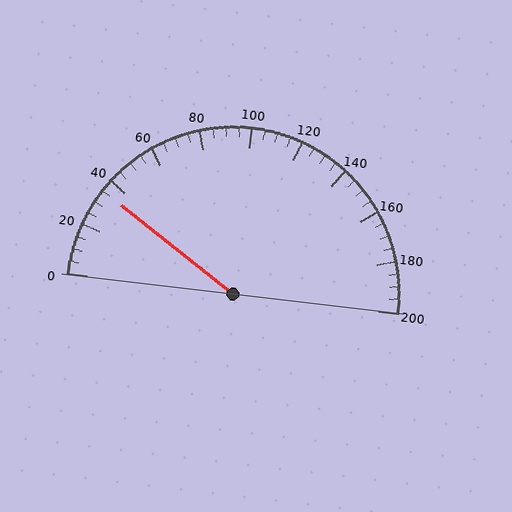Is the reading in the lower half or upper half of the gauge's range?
The reading is in the lower half of the range (0 to 200).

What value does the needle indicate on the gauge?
The needle indicates approximately 35.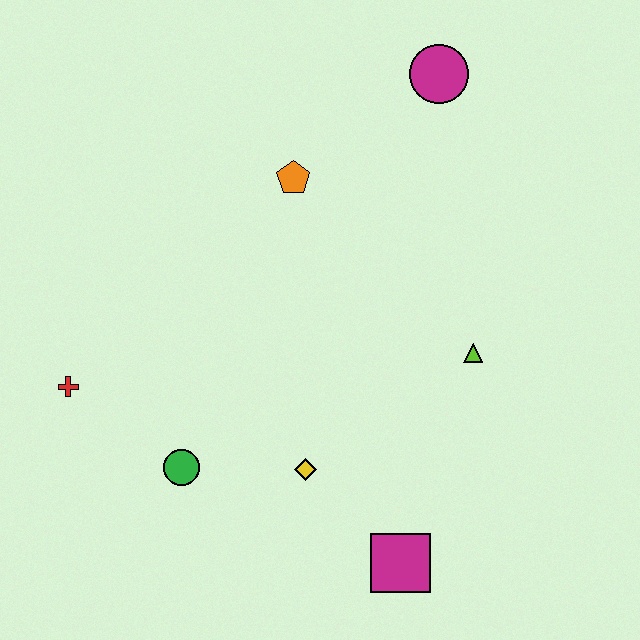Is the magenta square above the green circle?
No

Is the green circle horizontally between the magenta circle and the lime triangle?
No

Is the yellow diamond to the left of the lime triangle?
Yes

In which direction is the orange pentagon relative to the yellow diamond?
The orange pentagon is above the yellow diamond.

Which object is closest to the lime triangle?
The yellow diamond is closest to the lime triangle.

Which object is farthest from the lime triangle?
The red cross is farthest from the lime triangle.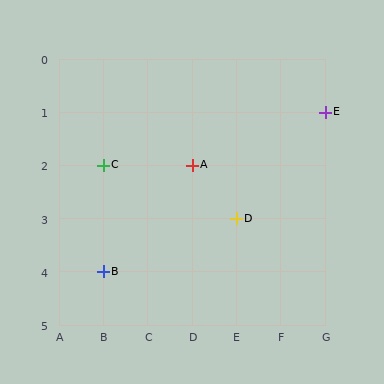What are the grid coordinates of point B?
Point B is at grid coordinates (B, 4).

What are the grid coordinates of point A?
Point A is at grid coordinates (D, 2).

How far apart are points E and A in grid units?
Points E and A are 3 columns and 1 row apart (about 3.2 grid units diagonally).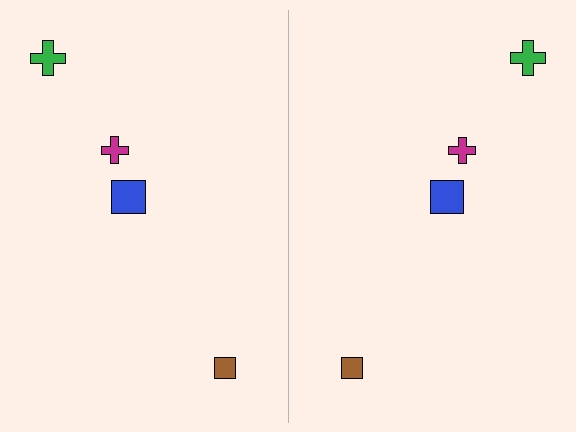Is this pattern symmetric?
Yes, this pattern has bilateral (reflection) symmetry.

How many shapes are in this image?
There are 8 shapes in this image.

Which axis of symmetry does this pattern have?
The pattern has a vertical axis of symmetry running through the center of the image.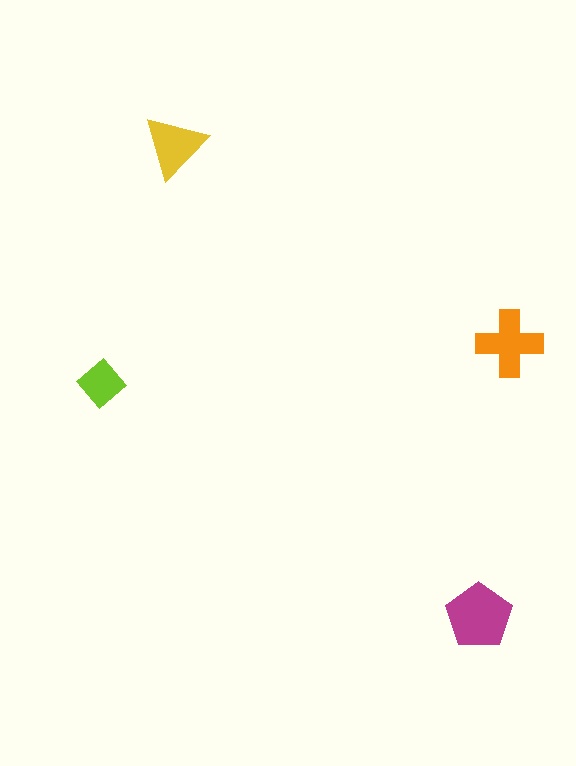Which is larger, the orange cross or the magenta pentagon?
The magenta pentagon.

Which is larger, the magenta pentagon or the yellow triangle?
The magenta pentagon.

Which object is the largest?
The magenta pentagon.